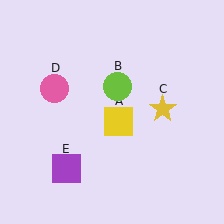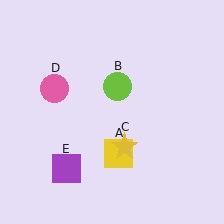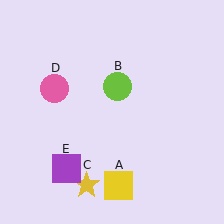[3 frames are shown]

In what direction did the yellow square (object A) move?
The yellow square (object A) moved down.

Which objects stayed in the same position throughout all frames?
Lime circle (object B) and pink circle (object D) and purple square (object E) remained stationary.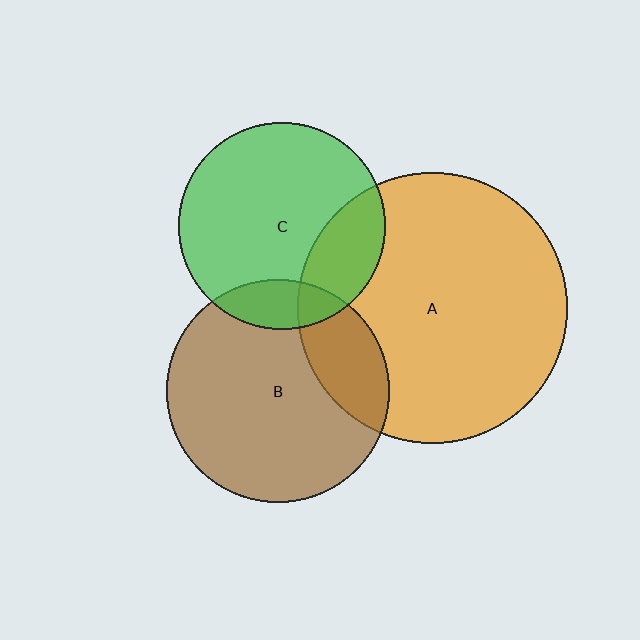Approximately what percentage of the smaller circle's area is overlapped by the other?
Approximately 25%.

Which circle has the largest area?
Circle A (orange).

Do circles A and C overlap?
Yes.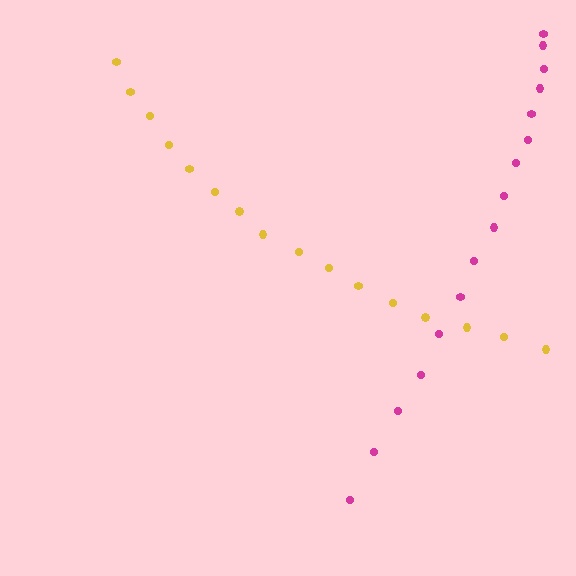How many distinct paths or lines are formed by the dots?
There are 2 distinct paths.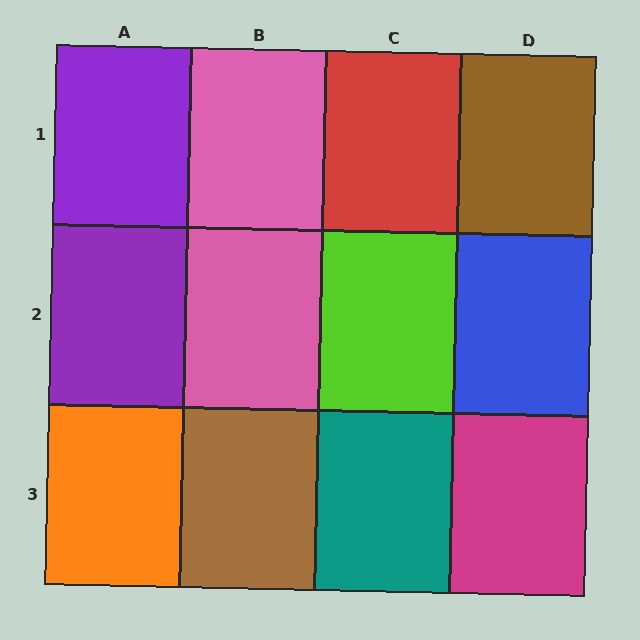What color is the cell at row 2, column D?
Blue.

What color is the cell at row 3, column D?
Magenta.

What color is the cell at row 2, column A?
Purple.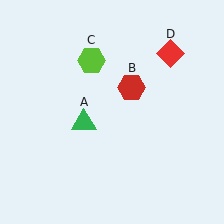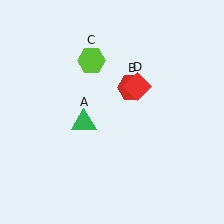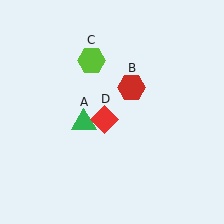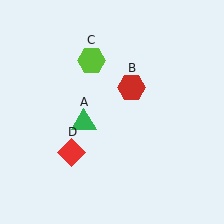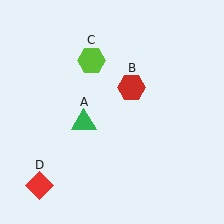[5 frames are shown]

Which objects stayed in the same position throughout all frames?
Green triangle (object A) and red hexagon (object B) and lime hexagon (object C) remained stationary.